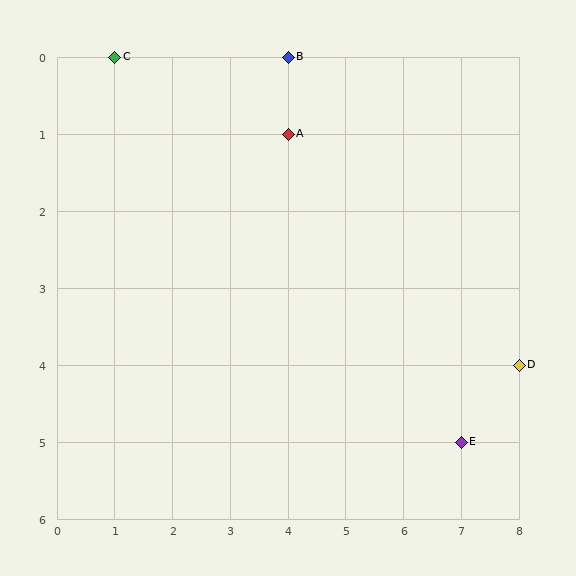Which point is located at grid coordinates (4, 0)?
Point B is at (4, 0).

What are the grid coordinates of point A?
Point A is at grid coordinates (4, 1).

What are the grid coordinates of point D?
Point D is at grid coordinates (8, 4).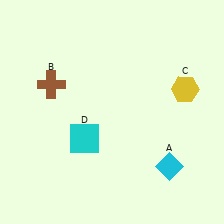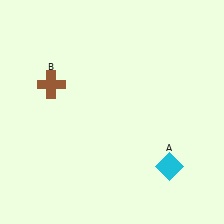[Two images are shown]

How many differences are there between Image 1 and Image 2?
There are 2 differences between the two images.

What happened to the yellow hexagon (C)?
The yellow hexagon (C) was removed in Image 2. It was in the top-right area of Image 1.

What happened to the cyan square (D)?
The cyan square (D) was removed in Image 2. It was in the bottom-left area of Image 1.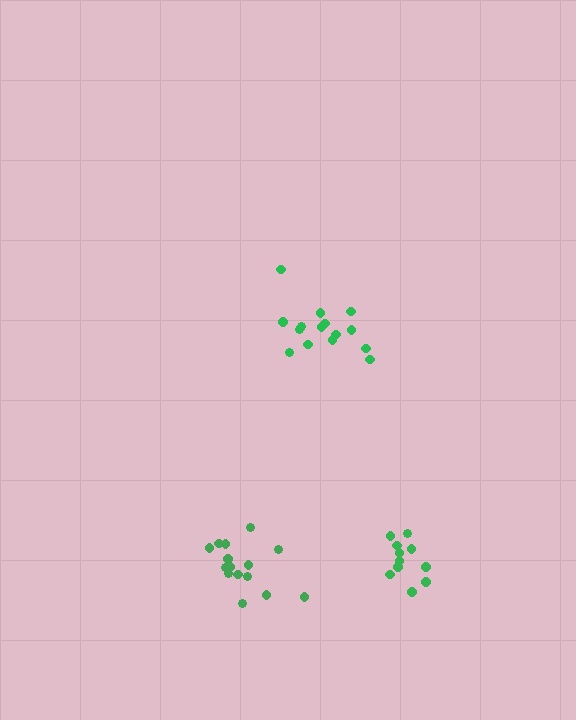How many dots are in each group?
Group 1: 11 dots, Group 2: 15 dots, Group 3: 16 dots (42 total).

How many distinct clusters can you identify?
There are 3 distinct clusters.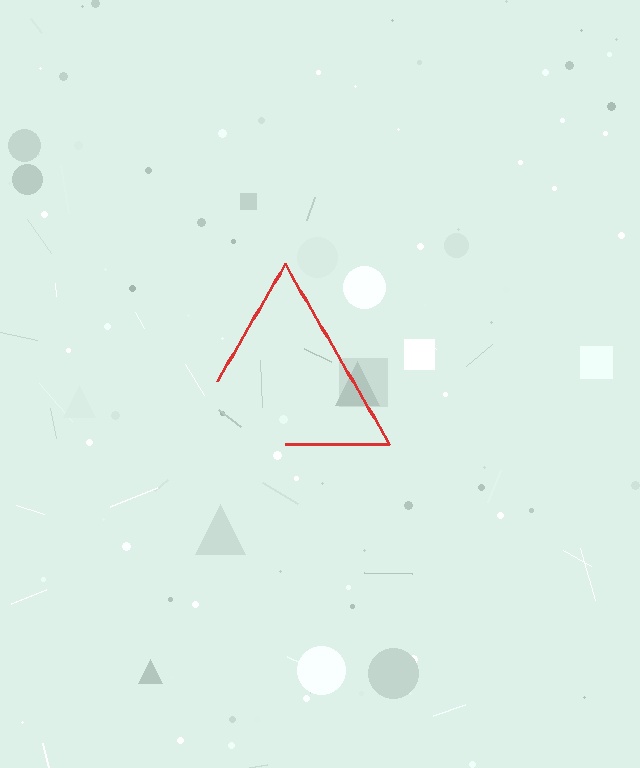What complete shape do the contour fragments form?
The contour fragments form a triangle.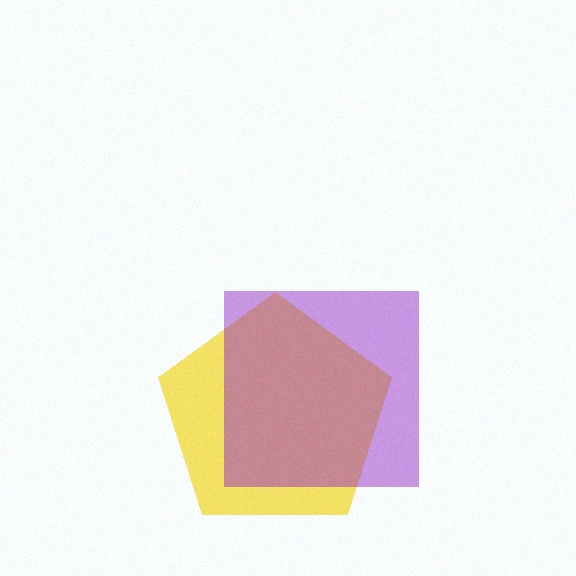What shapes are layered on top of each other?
The layered shapes are: a yellow pentagon, a purple square.